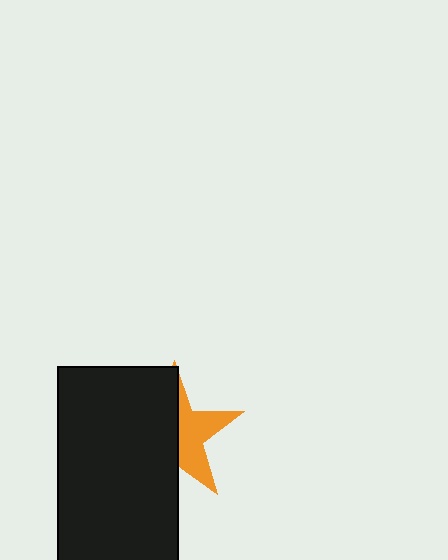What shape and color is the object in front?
The object in front is a black rectangle.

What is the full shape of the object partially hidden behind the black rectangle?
The partially hidden object is an orange star.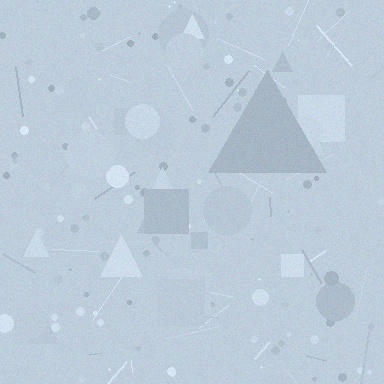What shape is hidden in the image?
A triangle is hidden in the image.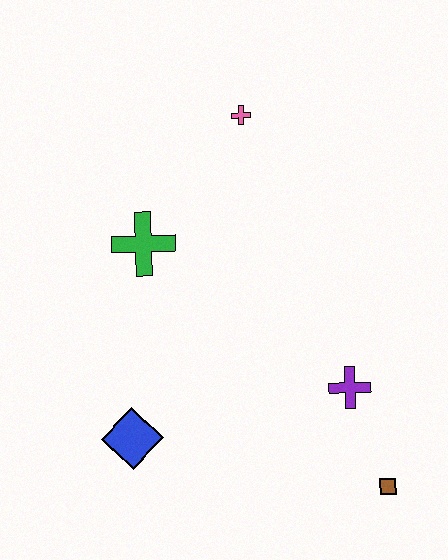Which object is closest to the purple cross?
The brown square is closest to the purple cross.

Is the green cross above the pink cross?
No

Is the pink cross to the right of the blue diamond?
Yes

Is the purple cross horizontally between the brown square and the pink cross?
Yes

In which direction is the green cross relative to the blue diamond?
The green cross is above the blue diamond.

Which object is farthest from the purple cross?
The pink cross is farthest from the purple cross.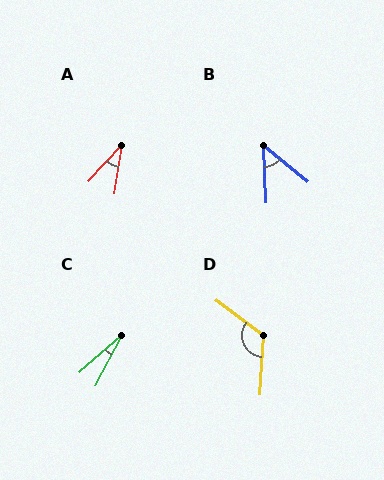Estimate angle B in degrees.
Approximately 48 degrees.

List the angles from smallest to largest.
C (20°), A (34°), B (48°), D (123°).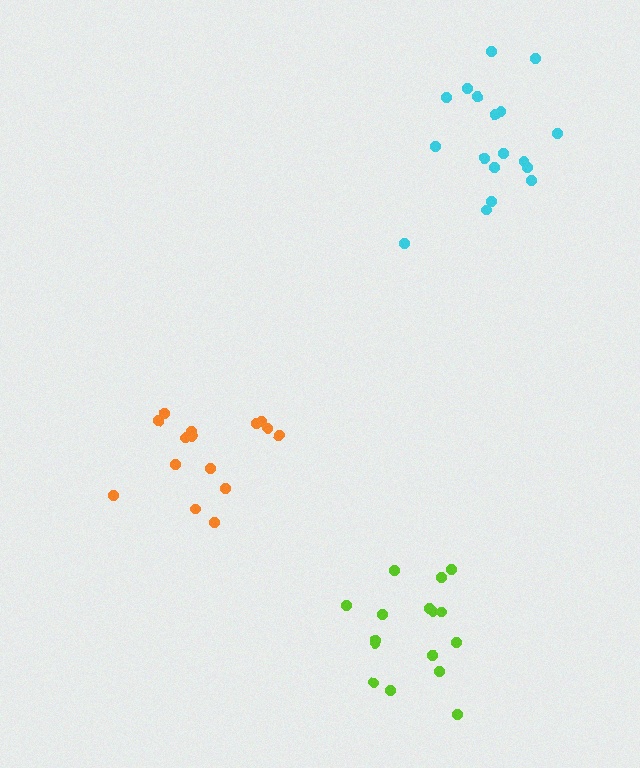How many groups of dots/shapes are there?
There are 3 groups.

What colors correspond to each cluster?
The clusters are colored: orange, lime, cyan.